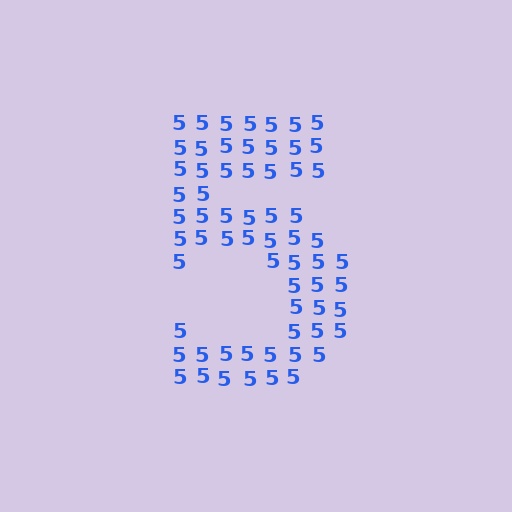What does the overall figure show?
The overall figure shows the digit 5.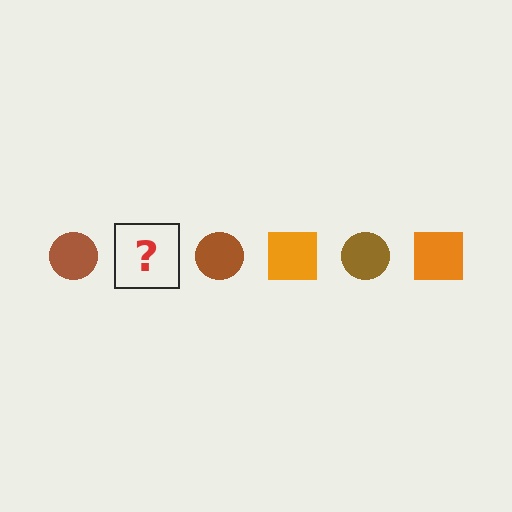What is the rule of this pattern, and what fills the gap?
The rule is that the pattern alternates between brown circle and orange square. The gap should be filled with an orange square.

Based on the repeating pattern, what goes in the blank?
The blank should be an orange square.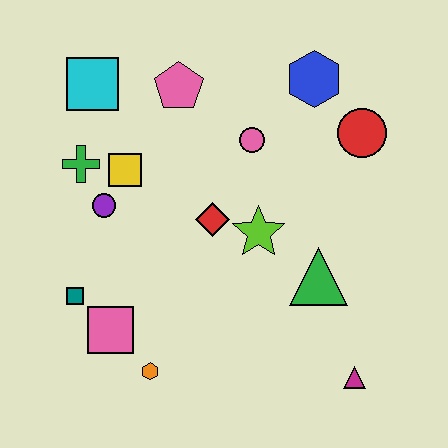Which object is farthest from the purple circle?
The magenta triangle is farthest from the purple circle.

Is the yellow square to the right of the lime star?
No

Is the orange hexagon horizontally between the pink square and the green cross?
No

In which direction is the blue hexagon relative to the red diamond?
The blue hexagon is above the red diamond.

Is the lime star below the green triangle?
No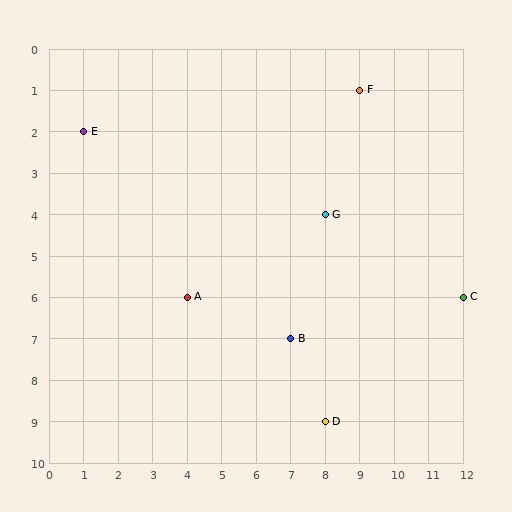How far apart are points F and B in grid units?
Points F and B are 2 columns and 6 rows apart (about 6.3 grid units diagonally).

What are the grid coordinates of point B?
Point B is at grid coordinates (7, 7).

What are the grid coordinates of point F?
Point F is at grid coordinates (9, 1).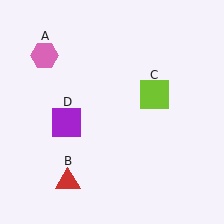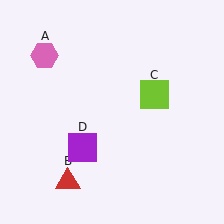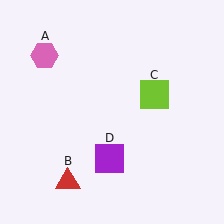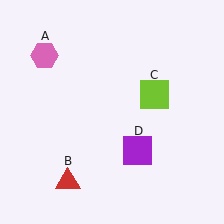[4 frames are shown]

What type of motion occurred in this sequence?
The purple square (object D) rotated counterclockwise around the center of the scene.